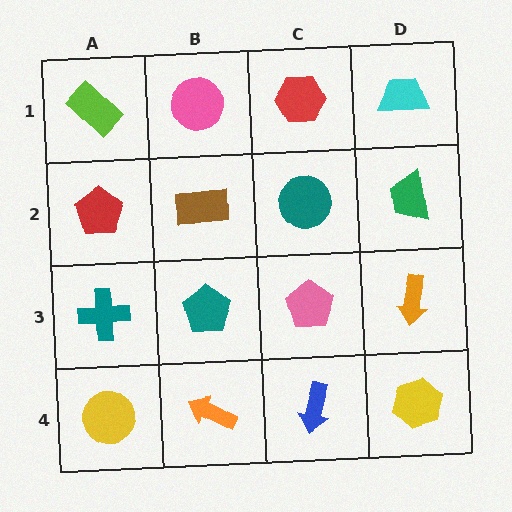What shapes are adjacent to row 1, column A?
A red pentagon (row 2, column A), a pink circle (row 1, column B).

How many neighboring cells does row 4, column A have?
2.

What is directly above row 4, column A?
A teal cross.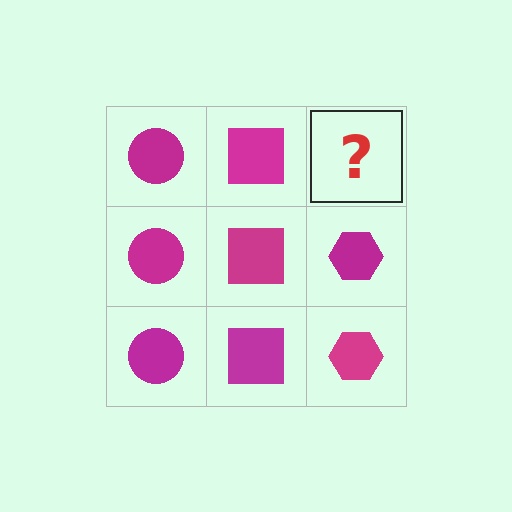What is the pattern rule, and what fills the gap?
The rule is that each column has a consistent shape. The gap should be filled with a magenta hexagon.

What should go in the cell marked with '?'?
The missing cell should contain a magenta hexagon.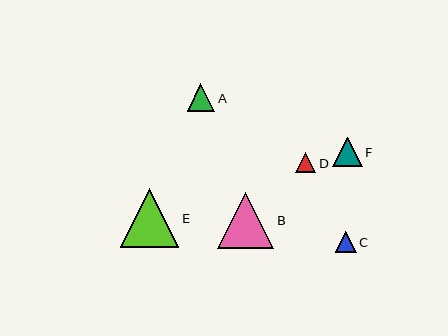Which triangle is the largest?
Triangle E is the largest with a size of approximately 59 pixels.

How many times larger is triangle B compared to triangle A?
Triangle B is approximately 2.0 times the size of triangle A.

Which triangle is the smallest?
Triangle D is the smallest with a size of approximately 21 pixels.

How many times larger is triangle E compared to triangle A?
Triangle E is approximately 2.1 times the size of triangle A.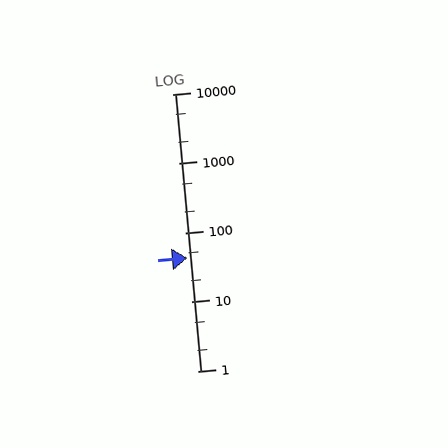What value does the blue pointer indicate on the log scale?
The pointer indicates approximately 43.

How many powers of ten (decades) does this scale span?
The scale spans 4 decades, from 1 to 10000.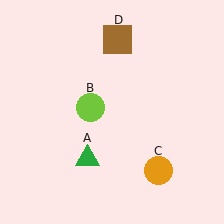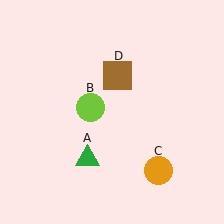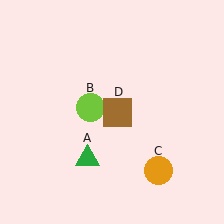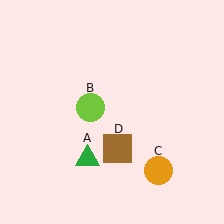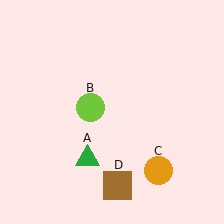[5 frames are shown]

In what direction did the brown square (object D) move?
The brown square (object D) moved down.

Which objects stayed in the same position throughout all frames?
Green triangle (object A) and lime circle (object B) and orange circle (object C) remained stationary.